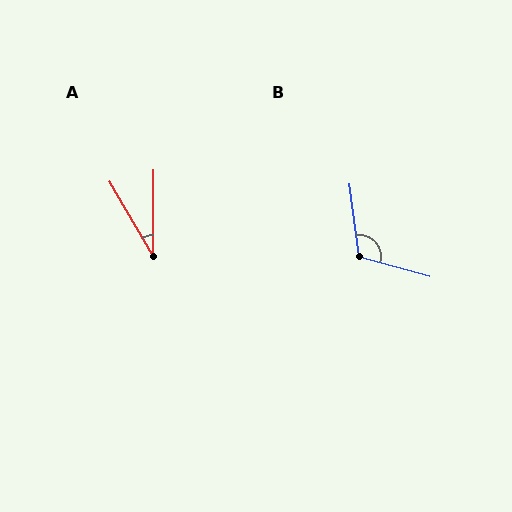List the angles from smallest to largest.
A (30°), B (113°).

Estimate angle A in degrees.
Approximately 30 degrees.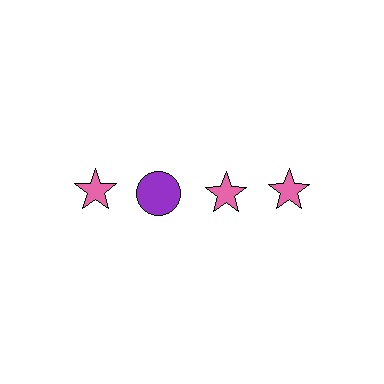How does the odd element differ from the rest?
It differs in both color (purple instead of pink) and shape (circle instead of star).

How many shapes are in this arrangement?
There are 4 shapes arranged in a grid pattern.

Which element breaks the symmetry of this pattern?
The purple circle in the top row, second from left column breaks the symmetry. All other shapes are pink stars.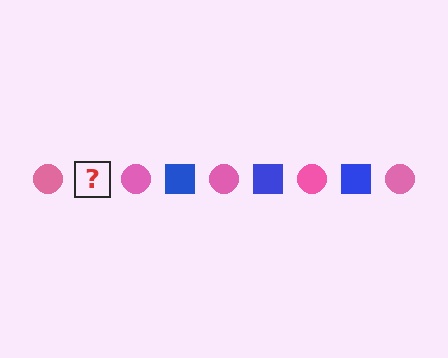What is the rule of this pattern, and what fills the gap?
The rule is that the pattern alternates between pink circle and blue square. The gap should be filled with a blue square.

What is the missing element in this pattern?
The missing element is a blue square.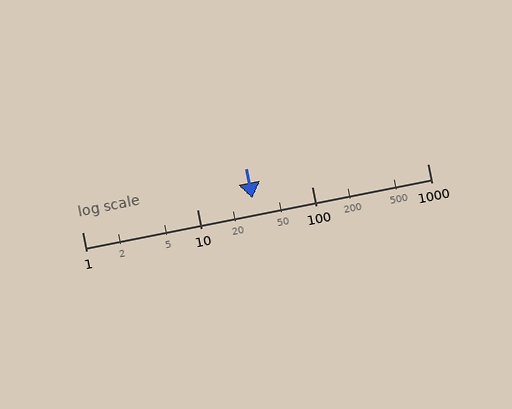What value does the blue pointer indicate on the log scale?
The pointer indicates approximately 30.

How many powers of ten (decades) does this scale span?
The scale spans 3 decades, from 1 to 1000.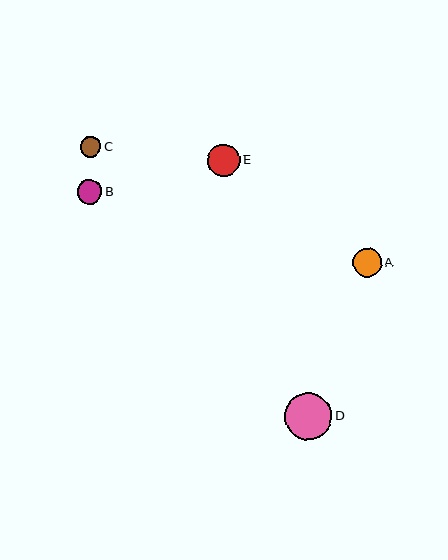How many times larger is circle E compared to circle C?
Circle E is approximately 1.6 times the size of circle C.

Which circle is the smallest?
Circle C is the smallest with a size of approximately 21 pixels.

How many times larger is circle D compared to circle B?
Circle D is approximately 1.9 times the size of circle B.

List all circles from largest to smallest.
From largest to smallest: D, E, A, B, C.